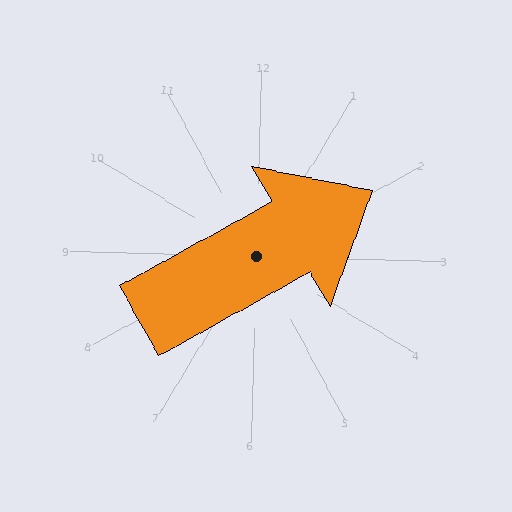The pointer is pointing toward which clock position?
Roughly 2 o'clock.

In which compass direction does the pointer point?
Northeast.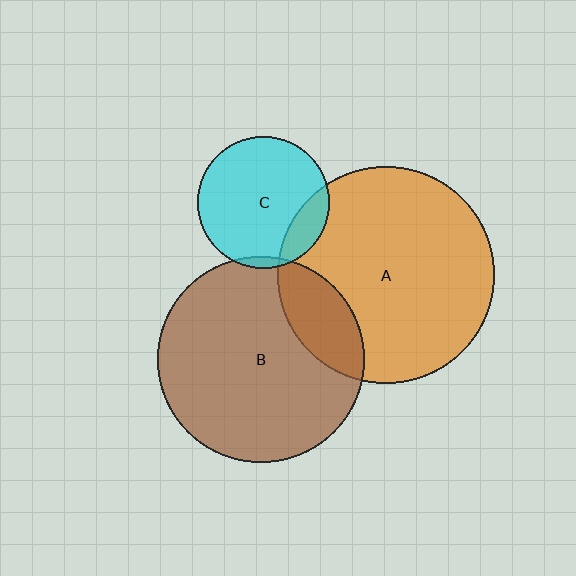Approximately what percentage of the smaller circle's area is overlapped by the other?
Approximately 20%.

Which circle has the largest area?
Circle A (orange).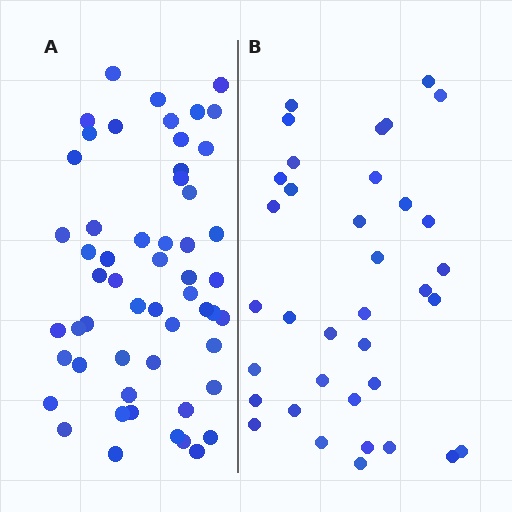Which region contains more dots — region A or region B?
Region A (the left region) has more dots.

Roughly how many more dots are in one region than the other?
Region A has approximately 20 more dots than region B.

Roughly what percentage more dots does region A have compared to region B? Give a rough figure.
About 55% more.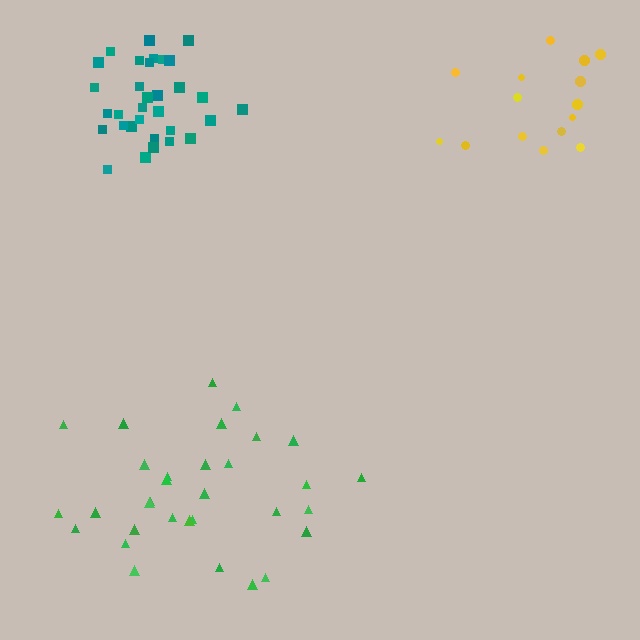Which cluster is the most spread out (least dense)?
Yellow.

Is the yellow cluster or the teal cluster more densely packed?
Teal.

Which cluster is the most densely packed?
Teal.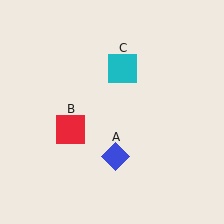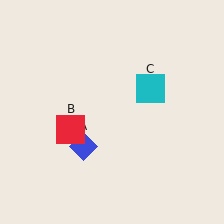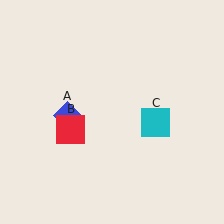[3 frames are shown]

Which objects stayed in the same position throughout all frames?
Red square (object B) remained stationary.